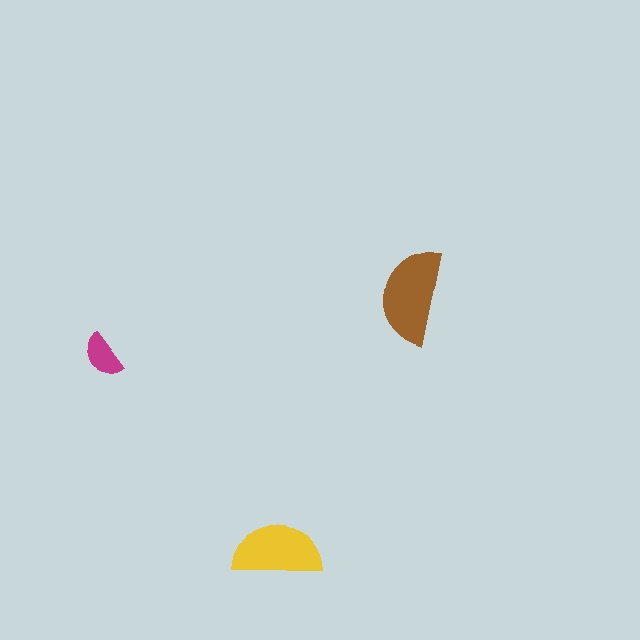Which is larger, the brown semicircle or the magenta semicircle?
The brown one.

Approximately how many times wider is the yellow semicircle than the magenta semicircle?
About 2 times wider.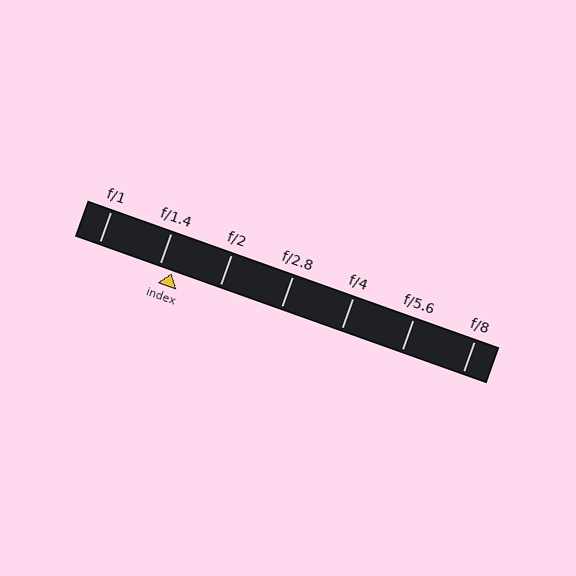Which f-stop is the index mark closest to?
The index mark is closest to f/1.4.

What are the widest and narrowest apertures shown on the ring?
The widest aperture shown is f/1 and the narrowest is f/8.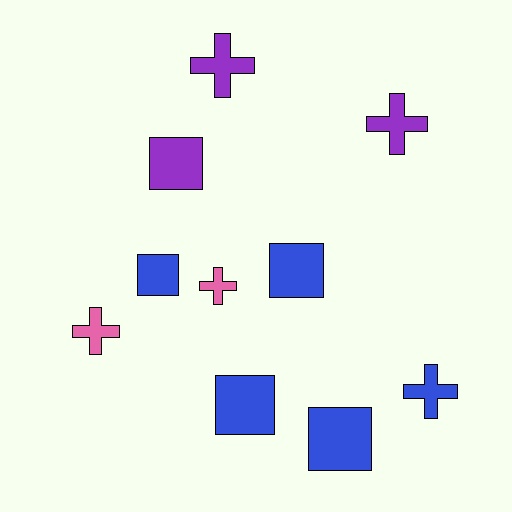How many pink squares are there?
There are no pink squares.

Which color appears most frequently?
Blue, with 5 objects.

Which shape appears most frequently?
Cross, with 5 objects.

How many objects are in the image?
There are 10 objects.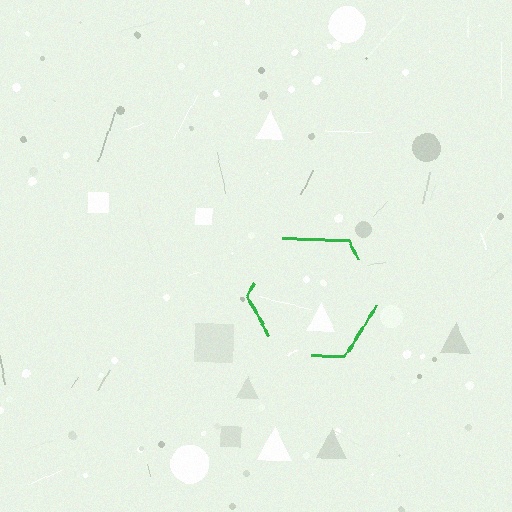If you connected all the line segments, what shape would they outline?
They would outline a hexagon.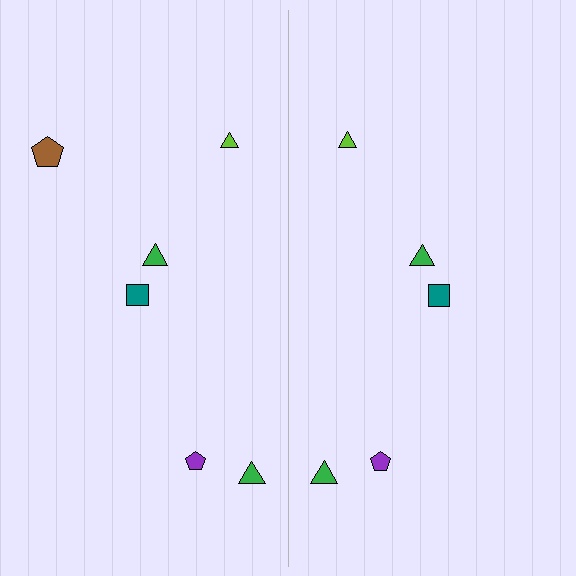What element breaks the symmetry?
A brown pentagon is missing from the right side.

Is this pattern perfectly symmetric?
No, the pattern is not perfectly symmetric. A brown pentagon is missing from the right side.